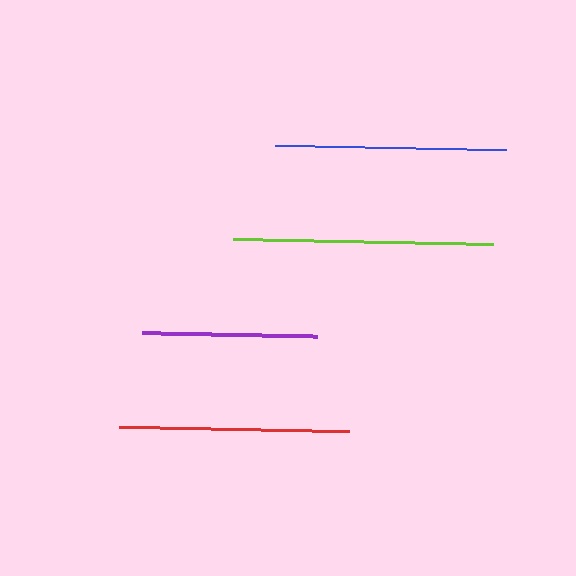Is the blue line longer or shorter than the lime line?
The lime line is longer than the blue line.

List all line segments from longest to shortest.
From longest to shortest: lime, blue, red, purple.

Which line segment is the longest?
The lime line is the longest at approximately 261 pixels.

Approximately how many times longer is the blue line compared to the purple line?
The blue line is approximately 1.3 times the length of the purple line.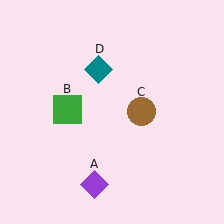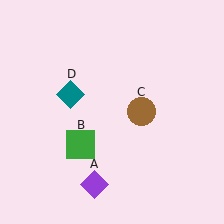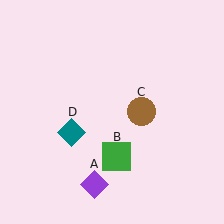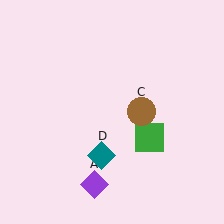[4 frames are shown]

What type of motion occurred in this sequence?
The green square (object B), teal diamond (object D) rotated counterclockwise around the center of the scene.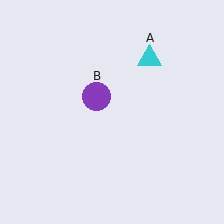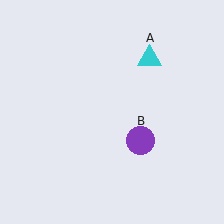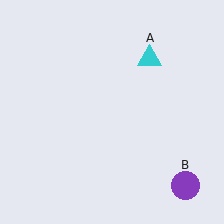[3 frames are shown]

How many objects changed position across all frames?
1 object changed position: purple circle (object B).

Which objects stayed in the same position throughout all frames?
Cyan triangle (object A) remained stationary.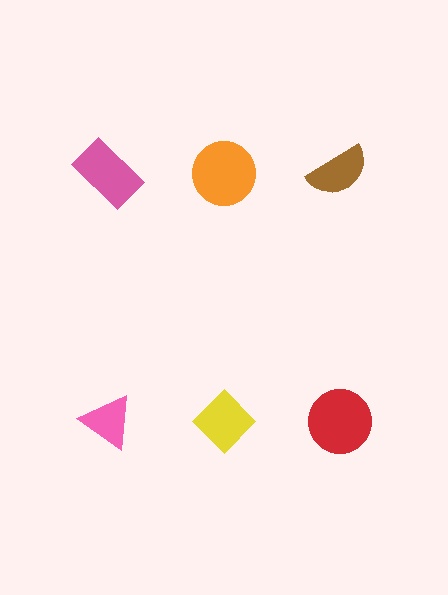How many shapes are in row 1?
3 shapes.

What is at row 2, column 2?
A yellow diamond.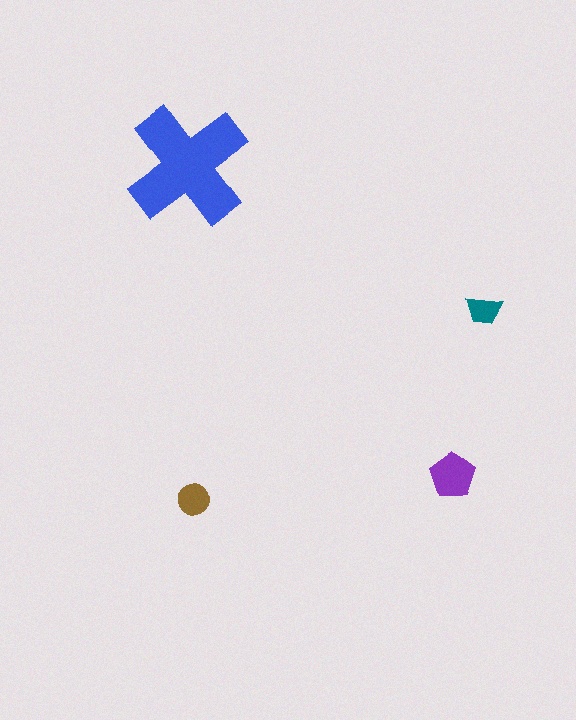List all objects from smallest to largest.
The teal trapezoid, the brown circle, the purple pentagon, the blue cross.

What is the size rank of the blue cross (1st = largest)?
1st.